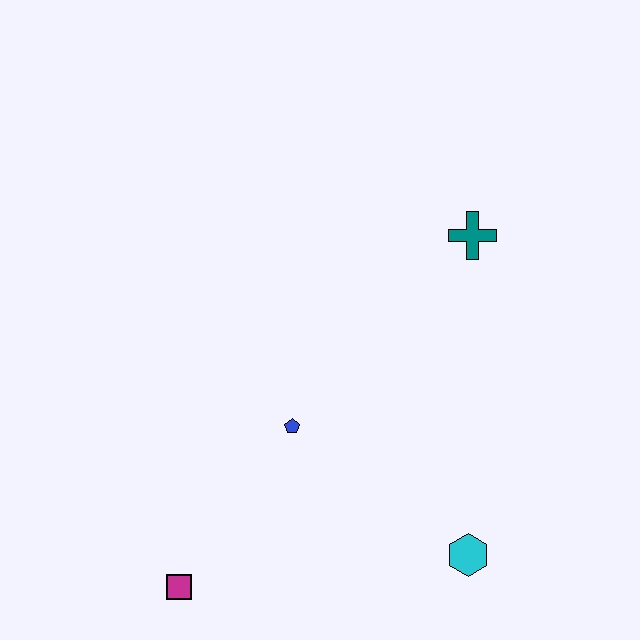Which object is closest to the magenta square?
The blue pentagon is closest to the magenta square.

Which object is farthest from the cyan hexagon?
The teal cross is farthest from the cyan hexagon.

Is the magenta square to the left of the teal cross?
Yes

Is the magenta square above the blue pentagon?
No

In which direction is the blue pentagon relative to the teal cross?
The blue pentagon is below the teal cross.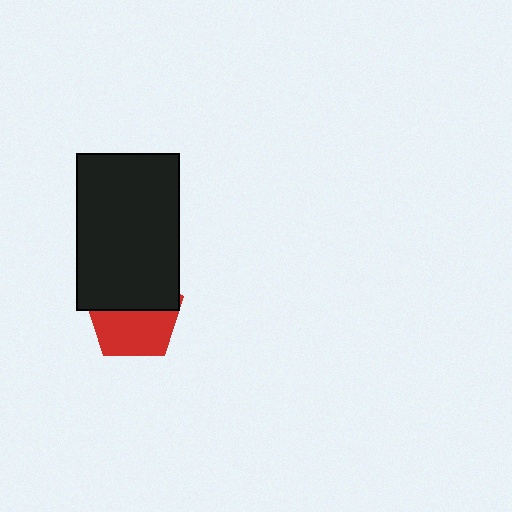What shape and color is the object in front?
The object in front is a black rectangle.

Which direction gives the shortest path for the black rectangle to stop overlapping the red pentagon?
Moving up gives the shortest separation.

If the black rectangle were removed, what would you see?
You would see the complete red pentagon.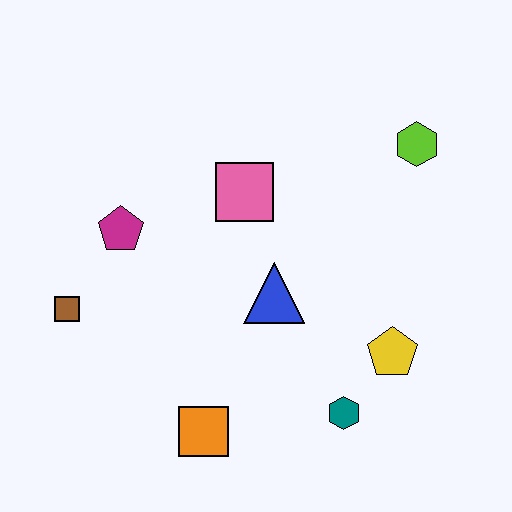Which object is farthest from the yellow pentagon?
The brown square is farthest from the yellow pentagon.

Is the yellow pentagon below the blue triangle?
Yes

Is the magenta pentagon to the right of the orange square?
No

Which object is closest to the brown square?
The magenta pentagon is closest to the brown square.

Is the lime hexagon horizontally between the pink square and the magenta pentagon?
No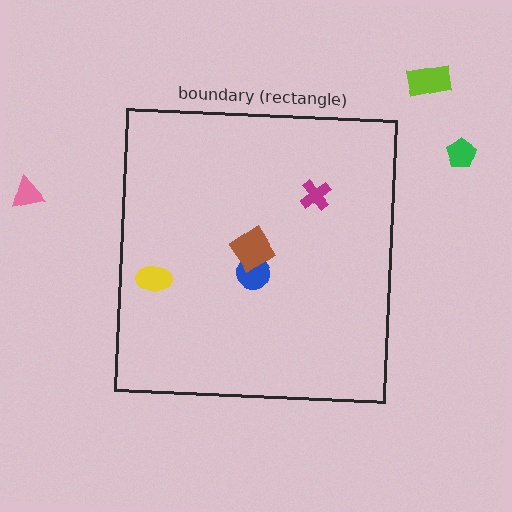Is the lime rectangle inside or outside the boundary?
Outside.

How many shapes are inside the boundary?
4 inside, 3 outside.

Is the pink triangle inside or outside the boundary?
Outside.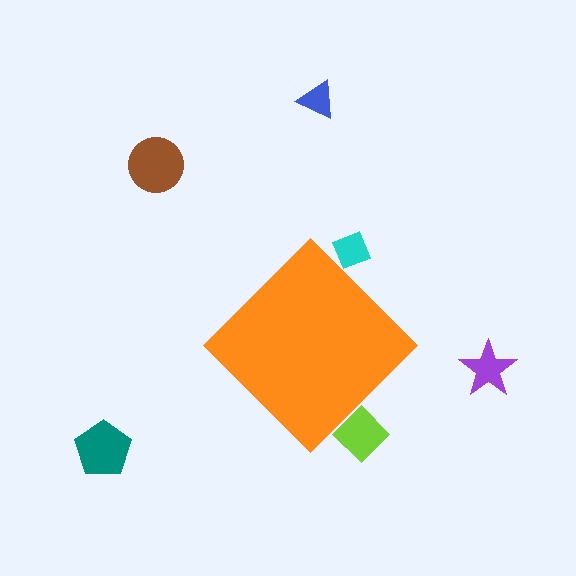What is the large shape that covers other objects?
An orange diamond.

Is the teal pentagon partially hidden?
No, the teal pentagon is fully visible.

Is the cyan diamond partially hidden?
Yes, the cyan diamond is partially hidden behind the orange diamond.